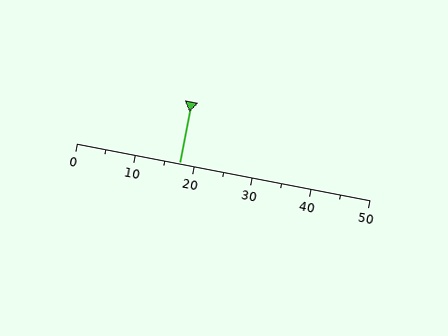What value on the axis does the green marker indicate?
The marker indicates approximately 17.5.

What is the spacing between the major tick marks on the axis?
The major ticks are spaced 10 apart.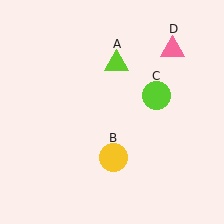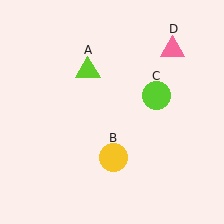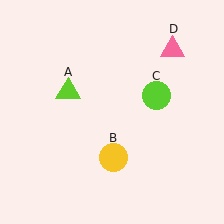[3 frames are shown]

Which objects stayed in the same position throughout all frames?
Yellow circle (object B) and lime circle (object C) and pink triangle (object D) remained stationary.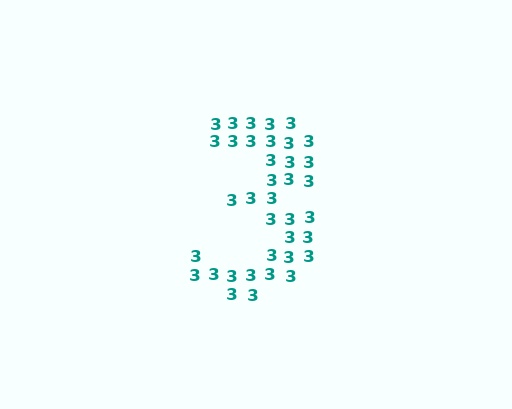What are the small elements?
The small elements are digit 3's.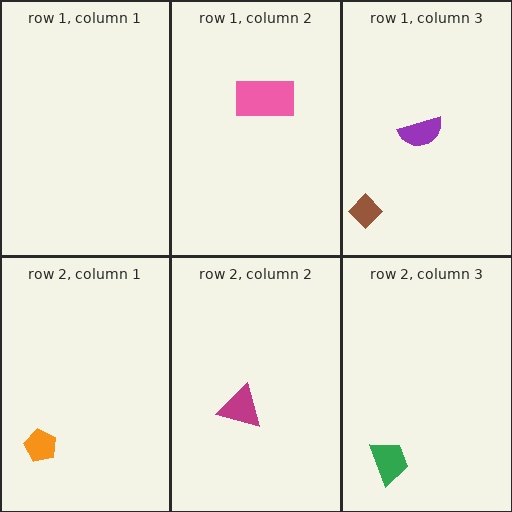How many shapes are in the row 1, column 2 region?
1.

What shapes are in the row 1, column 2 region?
The pink rectangle.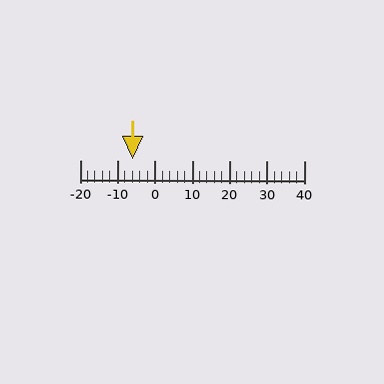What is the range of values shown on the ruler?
The ruler shows values from -20 to 40.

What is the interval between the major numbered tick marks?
The major tick marks are spaced 10 units apart.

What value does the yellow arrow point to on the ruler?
The yellow arrow points to approximately -6.